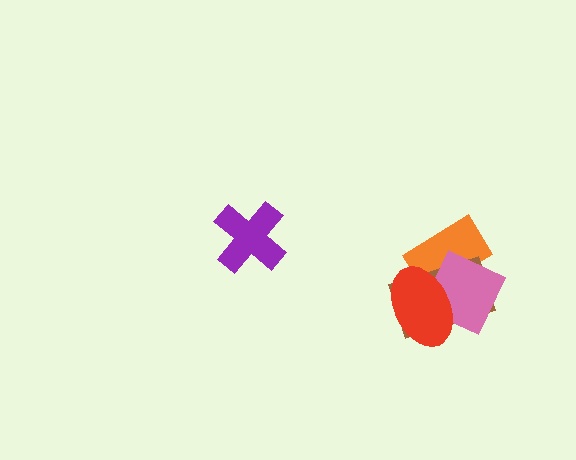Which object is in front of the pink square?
The red ellipse is in front of the pink square.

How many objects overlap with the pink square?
3 objects overlap with the pink square.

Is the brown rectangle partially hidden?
Yes, it is partially covered by another shape.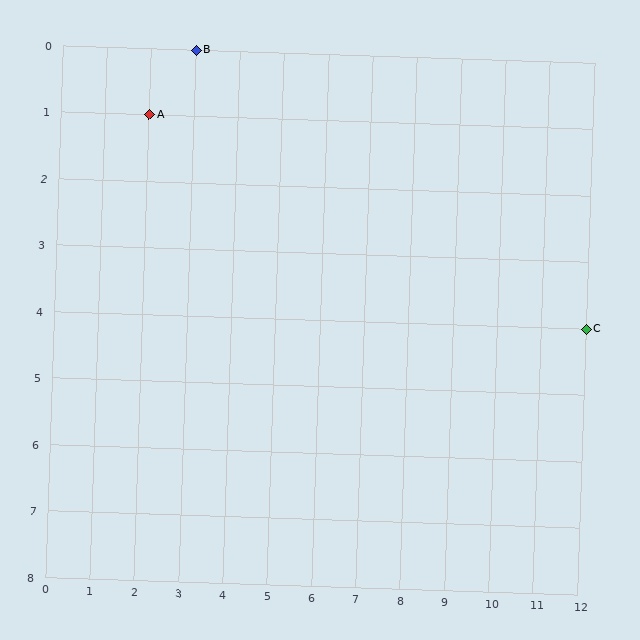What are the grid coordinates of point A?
Point A is at grid coordinates (2, 1).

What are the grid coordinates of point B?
Point B is at grid coordinates (3, 0).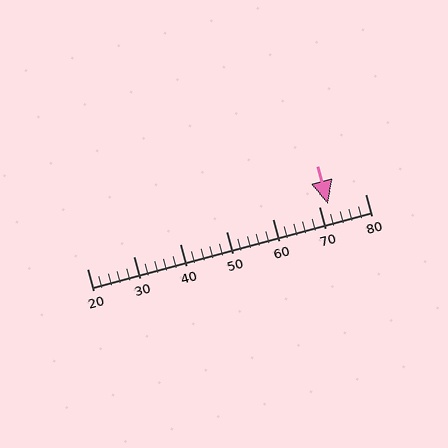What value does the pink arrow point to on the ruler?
The pink arrow points to approximately 72.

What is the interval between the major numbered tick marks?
The major tick marks are spaced 10 units apart.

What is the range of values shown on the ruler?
The ruler shows values from 20 to 80.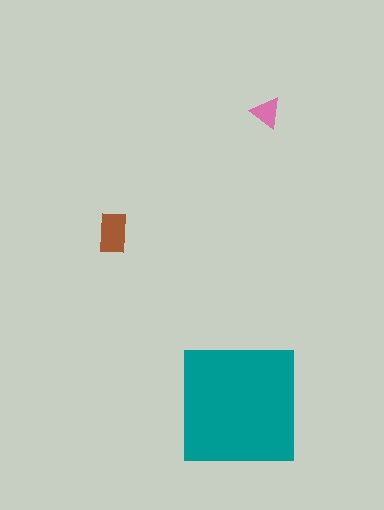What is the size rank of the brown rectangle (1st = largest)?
2nd.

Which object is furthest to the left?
The brown rectangle is leftmost.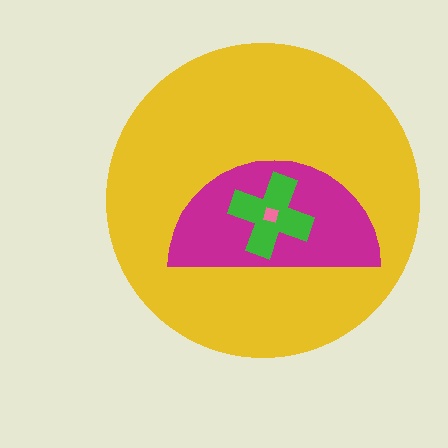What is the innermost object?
The pink square.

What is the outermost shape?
The yellow circle.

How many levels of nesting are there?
4.